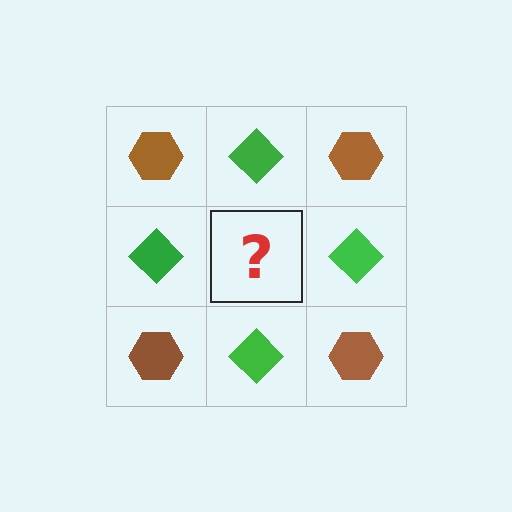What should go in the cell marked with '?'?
The missing cell should contain a brown hexagon.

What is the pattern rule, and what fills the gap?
The rule is that it alternates brown hexagon and green diamond in a checkerboard pattern. The gap should be filled with a brown hexagon.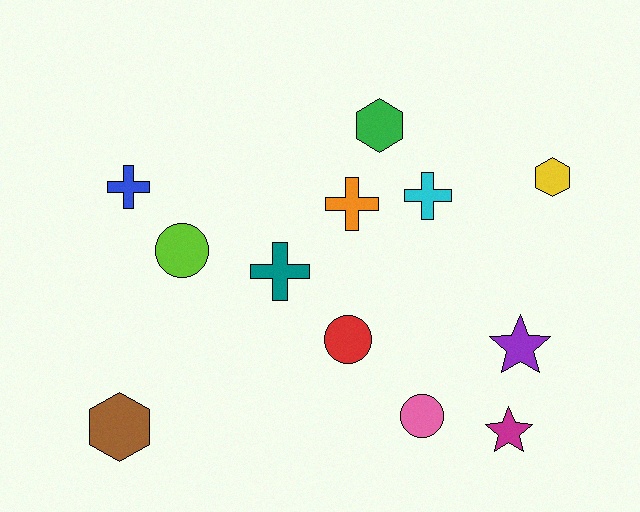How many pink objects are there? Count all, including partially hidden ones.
There is 1 pink object.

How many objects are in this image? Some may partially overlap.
There are 12 objects.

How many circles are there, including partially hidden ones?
There are 3 circles.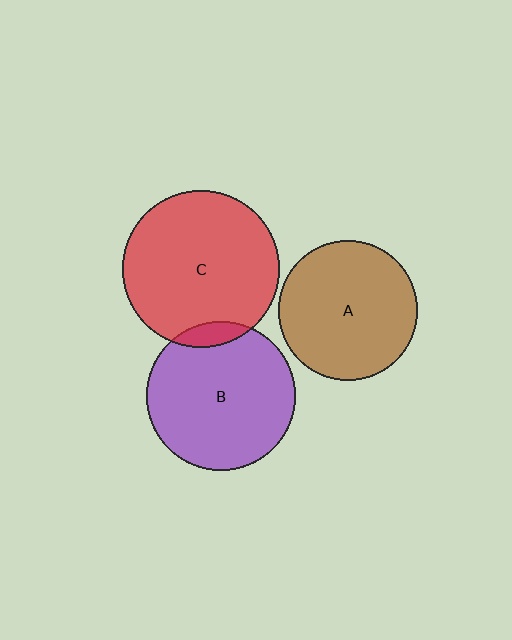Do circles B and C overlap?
Yes.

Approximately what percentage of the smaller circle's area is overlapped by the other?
Approximately 10%.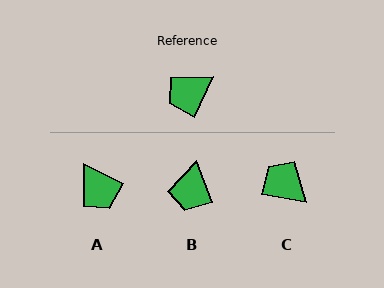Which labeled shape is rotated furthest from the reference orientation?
A, about 89 degrees away.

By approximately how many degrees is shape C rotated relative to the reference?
Approximately 75 degrees clockwise.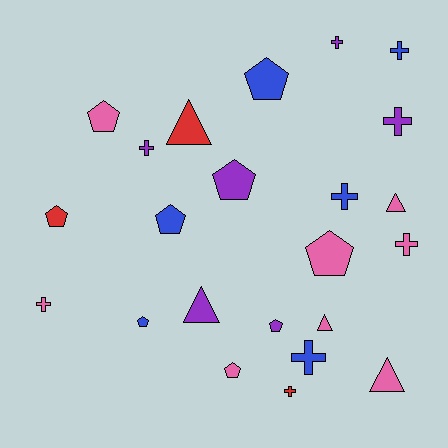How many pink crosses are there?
There are 2 pink crosses.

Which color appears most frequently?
Pink, with 8 objects.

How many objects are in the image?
There are 23 objects.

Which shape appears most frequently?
Cross, with 9 objects.